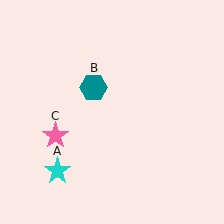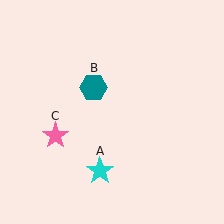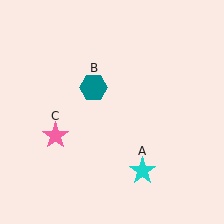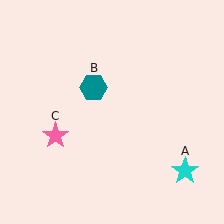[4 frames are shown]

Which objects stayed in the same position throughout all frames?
Teal hexagon (object B) and pink star (object C) remained stationary.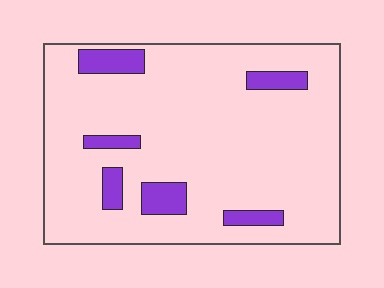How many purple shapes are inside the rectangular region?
6.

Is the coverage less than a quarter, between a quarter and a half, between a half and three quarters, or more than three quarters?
Less than a quarter.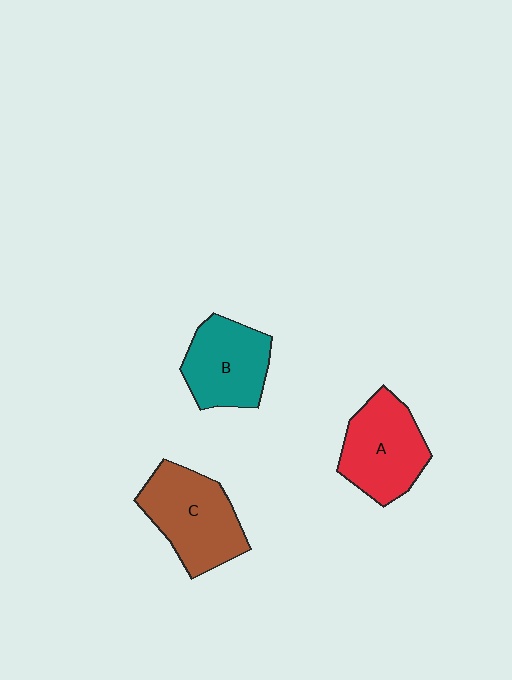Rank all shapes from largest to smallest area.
From largest to smallest: C (brown), A (red), B (teal).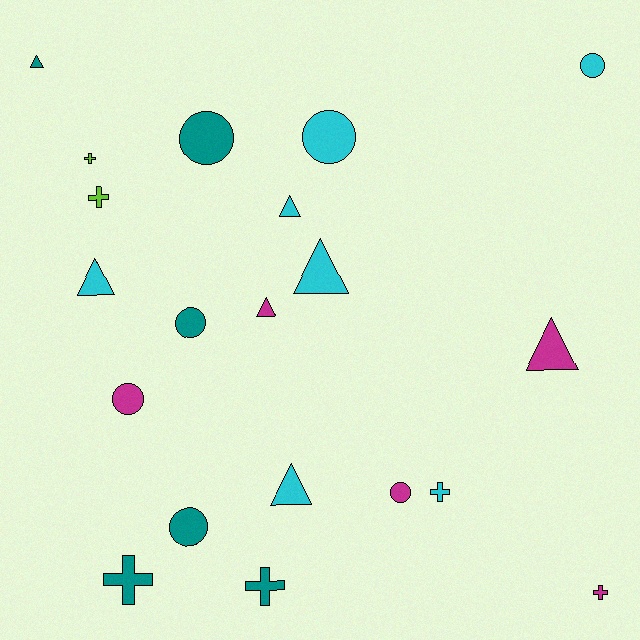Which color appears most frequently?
Cyan, with 7 objects.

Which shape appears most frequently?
Circle, with 7 objects.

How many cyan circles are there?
There are 2 cyan circles.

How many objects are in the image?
There are 20 objects.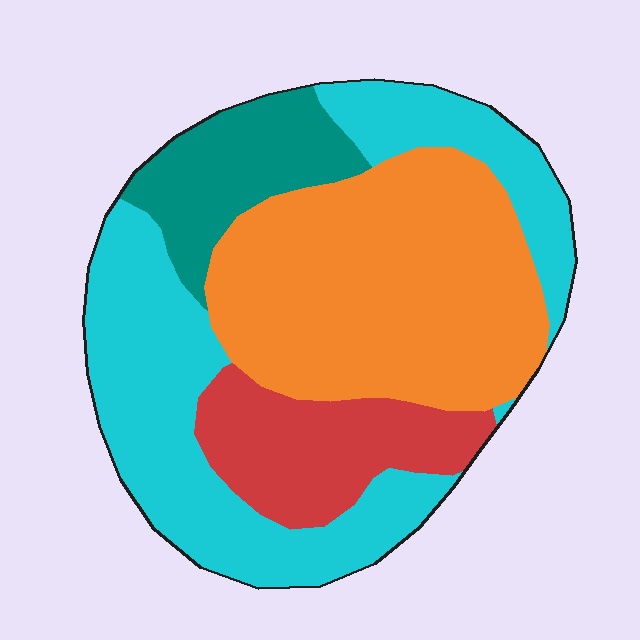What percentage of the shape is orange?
Orange covers about 35% of the shape.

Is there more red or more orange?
Orange.